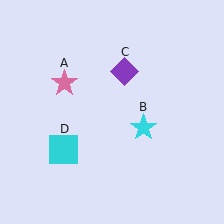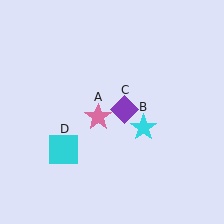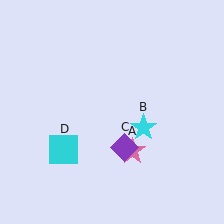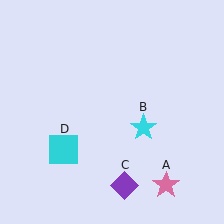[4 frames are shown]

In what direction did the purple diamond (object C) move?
The purple diamond (object C) moved down.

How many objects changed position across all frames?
2 objects changed position: pink star (object A), purple diamond (object C).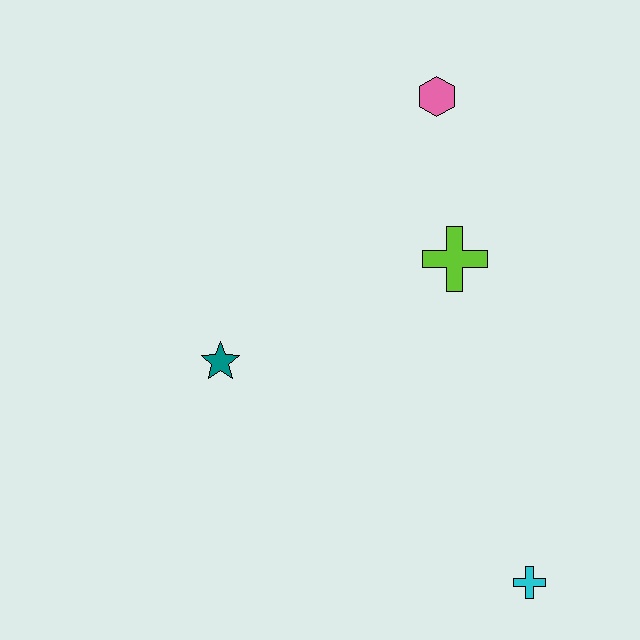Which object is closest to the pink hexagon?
The lime cross is closest to the pink hexagon.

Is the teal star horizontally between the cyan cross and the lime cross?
No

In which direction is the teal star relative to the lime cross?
The teal star is to the left of the lime cross.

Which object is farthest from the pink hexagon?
The cyan cross is farthest from the pink hexagon.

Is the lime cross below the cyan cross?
No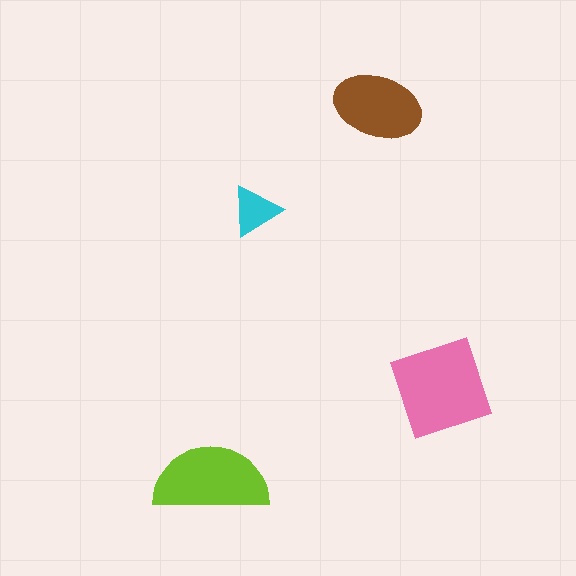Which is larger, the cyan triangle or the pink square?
The pink square.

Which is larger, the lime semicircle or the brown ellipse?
The lime semicircle.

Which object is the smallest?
The cyan triangle.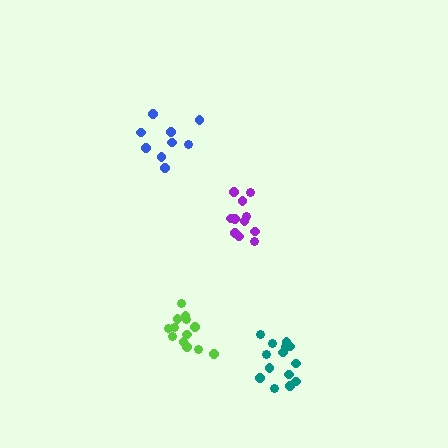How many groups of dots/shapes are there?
There are 4 groups.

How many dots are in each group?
Group 1: 13 dots, Group 2: 11 dots, Group 3: 9 dots, Group 4: 14 dots (47 total).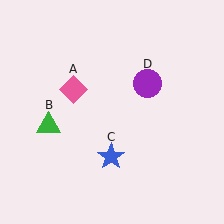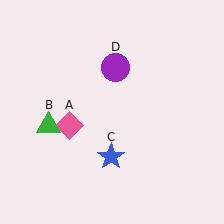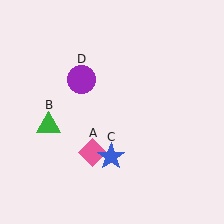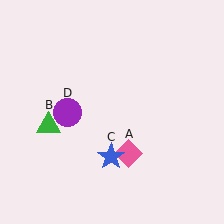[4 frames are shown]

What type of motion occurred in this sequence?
The pink diamond (object A), purple circle (object D) rotated counterclockwise around the center of the scene.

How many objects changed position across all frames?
2 objects changed position: pink diamond (object A), purple circle (object D).